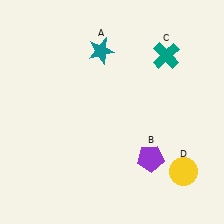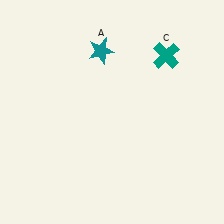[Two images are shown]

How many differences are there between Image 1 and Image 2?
There are 2 differences between the two images.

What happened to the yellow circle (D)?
The yellow circle (D) was removed in Image 2. It was in the bottom-right area of Image 1.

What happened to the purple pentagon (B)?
The purple pentagon (B) was removed in Image 2. It was in the bottom-right area of Image 1.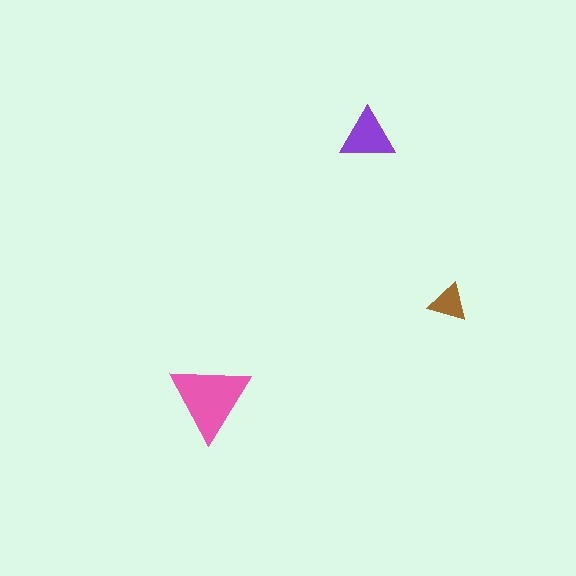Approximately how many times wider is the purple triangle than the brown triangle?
About 1.5 times wider.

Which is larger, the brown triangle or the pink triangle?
The pink one.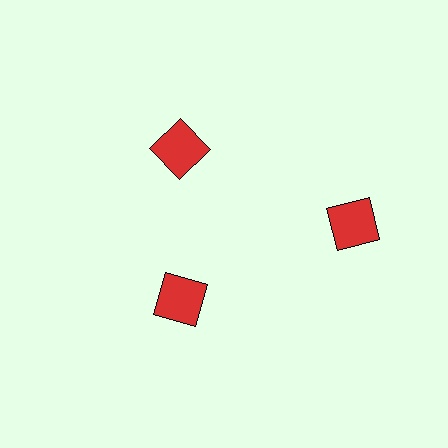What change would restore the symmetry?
The symmetry would be restored by moving it inward, back onto the ring so that all 3 squares sit at equal angles and equal distance from the center.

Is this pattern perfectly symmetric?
No. The 3 red squares are arranged in a ring, but one element near the 3 o'clock position is pushed outward from the center, breaking the 3-fold rotational symmetry.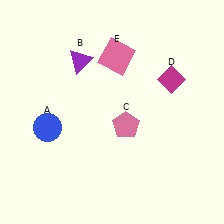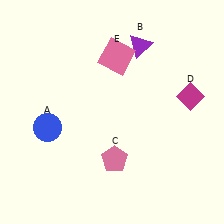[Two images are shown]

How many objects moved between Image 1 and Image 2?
3 objects moved between the two images.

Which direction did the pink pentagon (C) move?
The pink pentagon (C) moved down.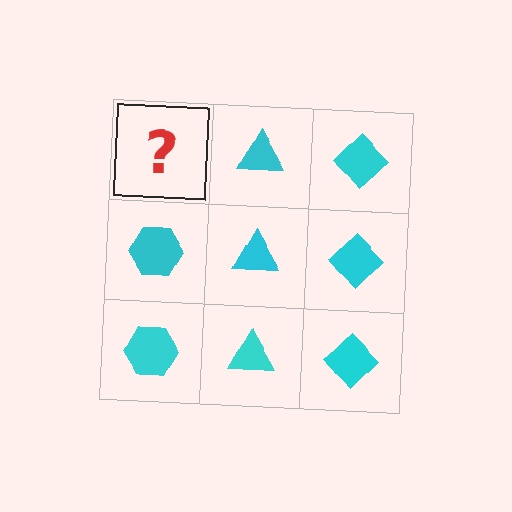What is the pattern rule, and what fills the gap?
The rule is that each column has a consistent shape. The gap should be filled with a cyan hexagon.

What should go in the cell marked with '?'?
The missing cell should contain a cyan hexagon.